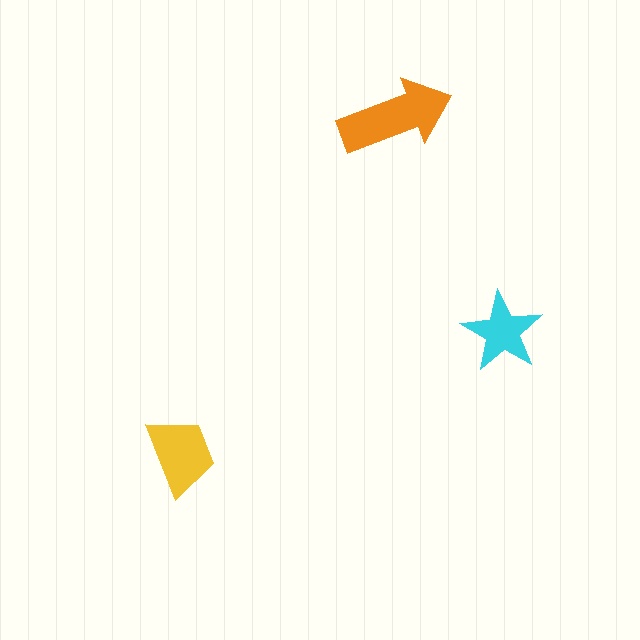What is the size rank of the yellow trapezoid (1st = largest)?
2nd.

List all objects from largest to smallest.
The orange arrow, the yellow trapezoid, the cyan star.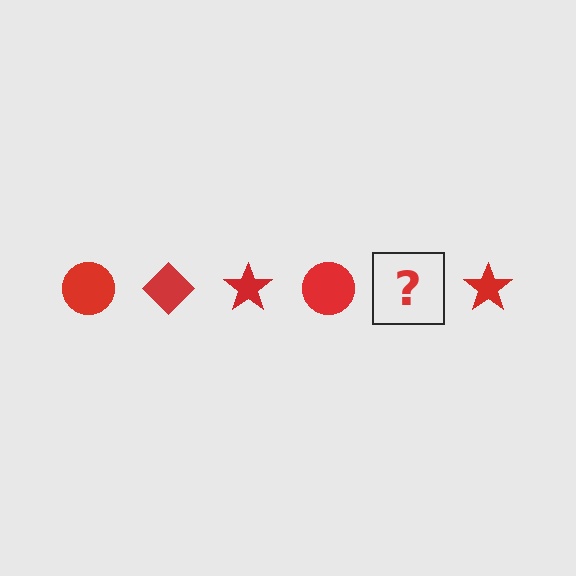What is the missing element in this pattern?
The missing element is a red diamond.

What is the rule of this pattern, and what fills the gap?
The rule is that the pattern cycles through circle, diamond, star shapes in red. The gap should be filled with a red diamond.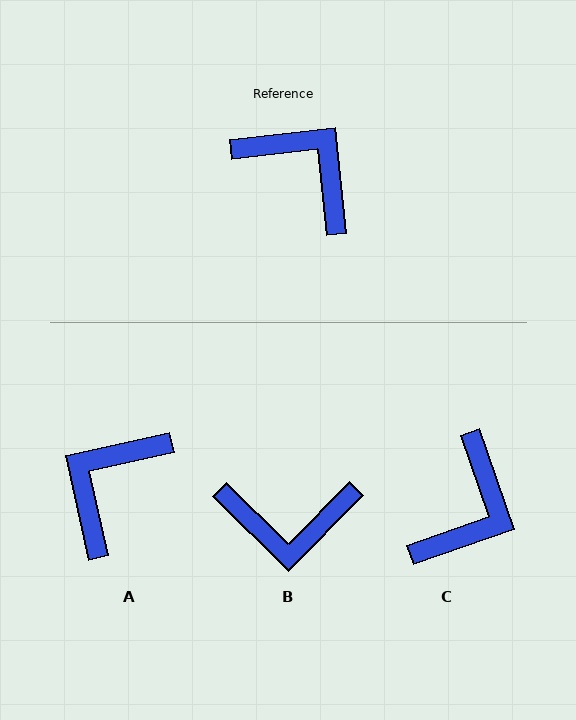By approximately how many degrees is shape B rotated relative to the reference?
Approximately 141 degrees clockwise.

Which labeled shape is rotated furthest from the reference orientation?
B, about 141 degrees away.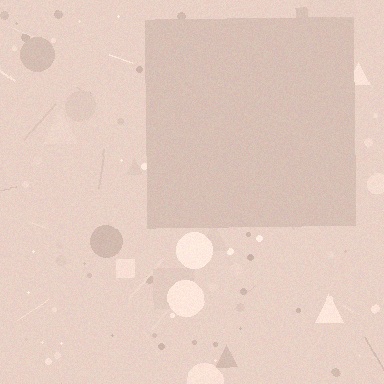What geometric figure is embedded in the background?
A square is embedded in the background.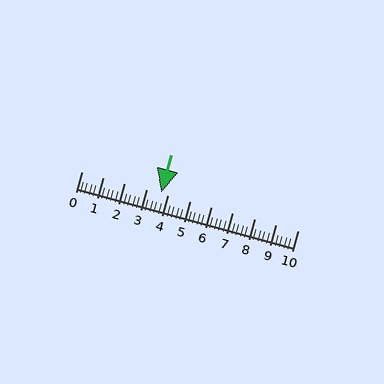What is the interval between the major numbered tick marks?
The major tick marks are spaced 1 units apart.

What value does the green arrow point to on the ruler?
The green arrow points to approximately 3.7.